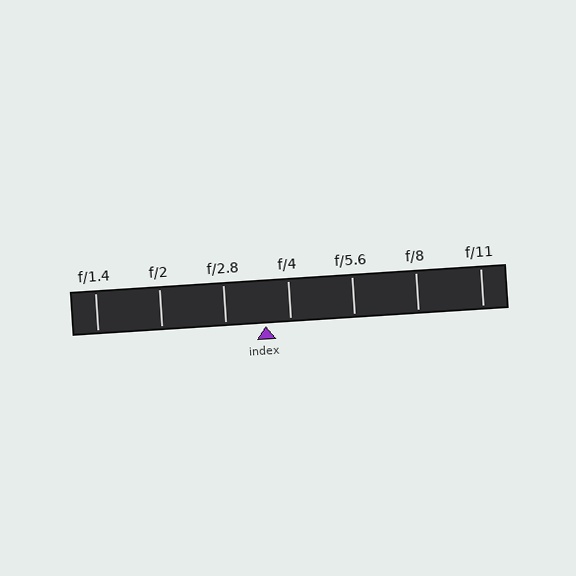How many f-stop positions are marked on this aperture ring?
There are 7 f-stop positions marked.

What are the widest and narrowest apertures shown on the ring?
The widest aperture shown is f/1.4 and the narrowest is f/11.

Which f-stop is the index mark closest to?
The index mark is closest to f/4.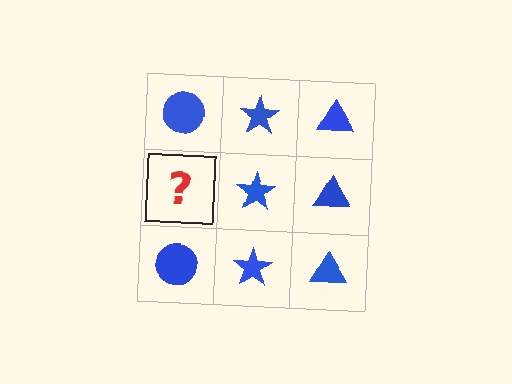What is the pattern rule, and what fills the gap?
The rule is that each column has a consistent shape. The gap should be filled with a blue circle.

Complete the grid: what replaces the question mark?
The question mark should be replaced with a blue circle.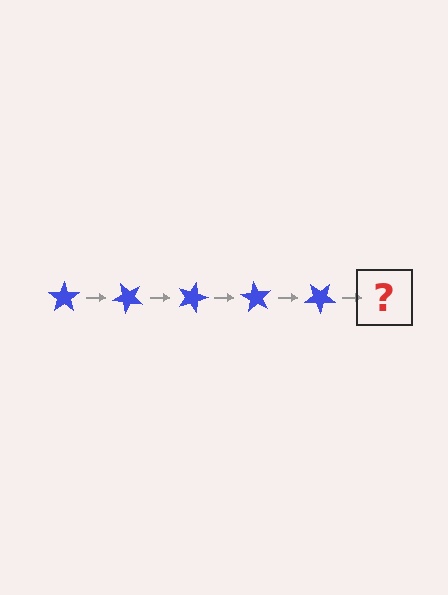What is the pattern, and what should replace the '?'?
The pattern is that the star rotates 45 degrees each step. The '?' should be a blue star rotated 225 degrees.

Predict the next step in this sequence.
The next step is a blue star rotated 225 degrees.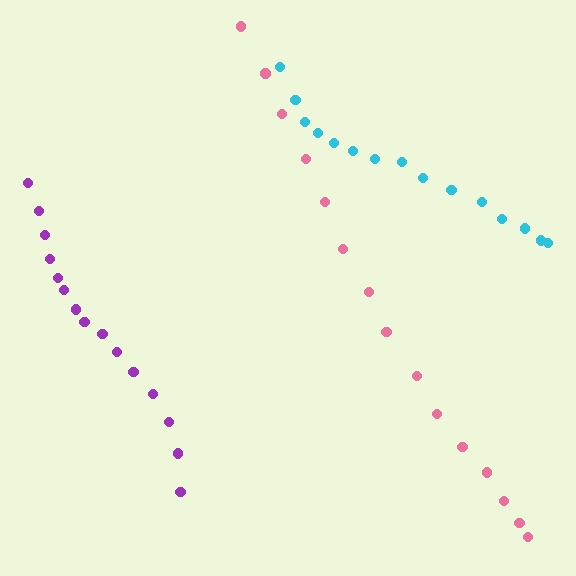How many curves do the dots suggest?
There are 3 distinct paths.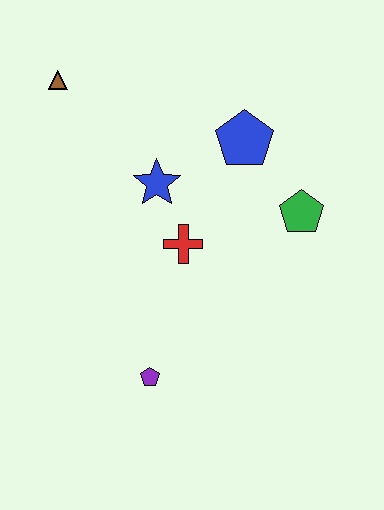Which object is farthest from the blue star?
The purple pentagon is farthest from the blue star.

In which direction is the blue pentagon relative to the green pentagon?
The blue pentagon is above the green pentagon.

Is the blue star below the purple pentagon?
No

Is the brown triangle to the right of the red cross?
No